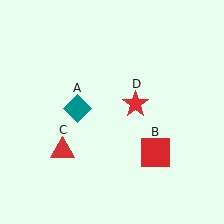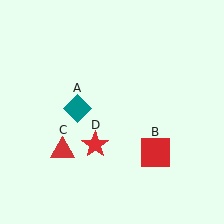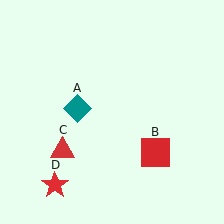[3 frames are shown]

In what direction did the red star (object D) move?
The red star (object D) moved down and to the left.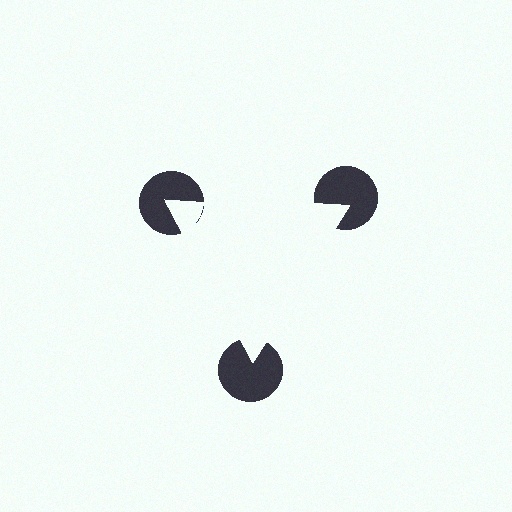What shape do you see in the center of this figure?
An illusory triangle — its edges are inferred from the aligned wedge cuts in the pac-man discs, not physically drawn.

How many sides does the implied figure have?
3 sides.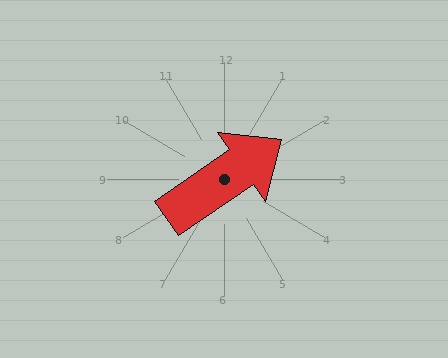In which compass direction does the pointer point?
Northeast.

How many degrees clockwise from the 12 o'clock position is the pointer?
Approximately 56 degrees.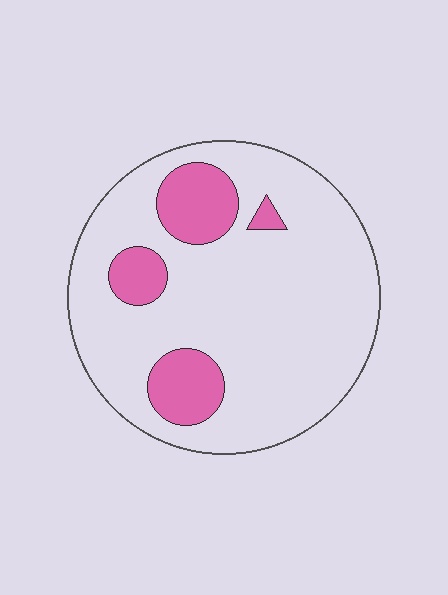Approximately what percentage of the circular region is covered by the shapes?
Approximately 20%.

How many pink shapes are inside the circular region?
4.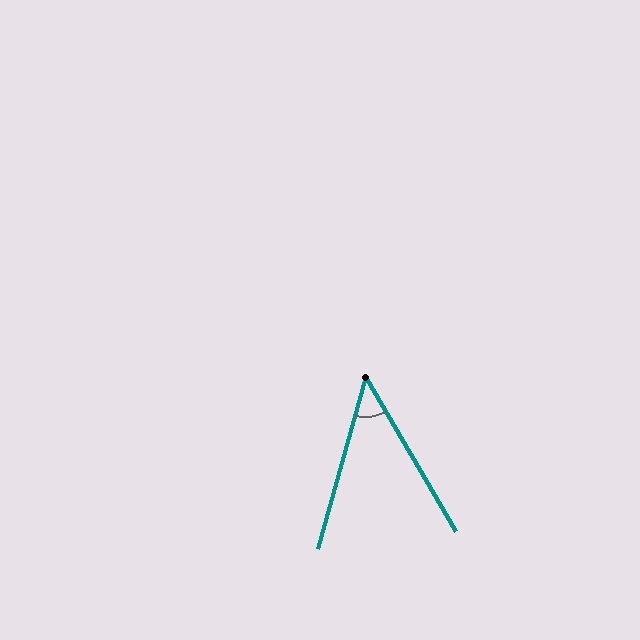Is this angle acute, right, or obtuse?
It is acute.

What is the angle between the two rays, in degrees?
Approximately 46 degrees.